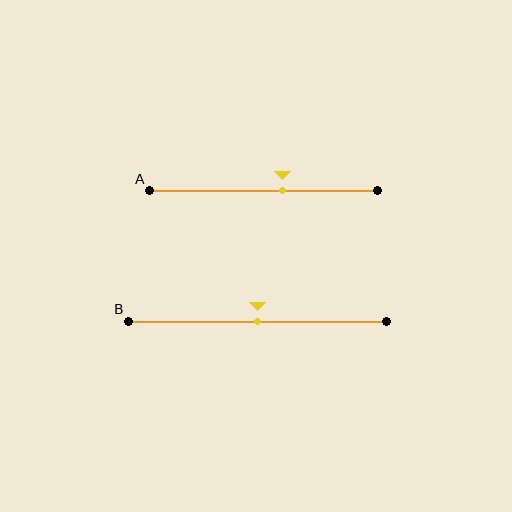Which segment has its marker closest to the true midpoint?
Segment B has its marker closest to the true midpoint.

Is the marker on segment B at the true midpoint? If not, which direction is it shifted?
Yes, the marker on segment B is at the true midpoint.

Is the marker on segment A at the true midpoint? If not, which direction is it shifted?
No, the marker on segment A is shifted to the right by about 8% of the segment length.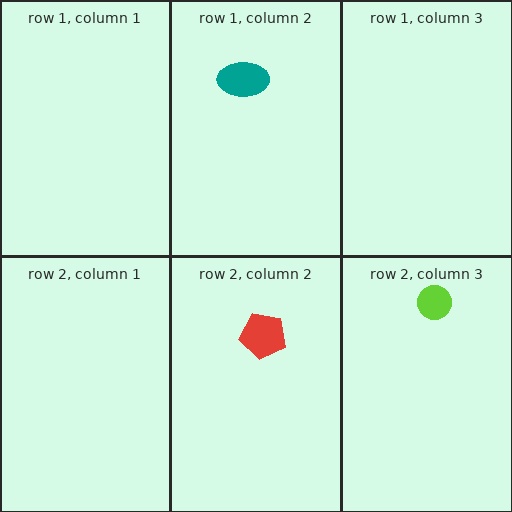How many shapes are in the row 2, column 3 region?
1.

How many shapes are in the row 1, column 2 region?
1.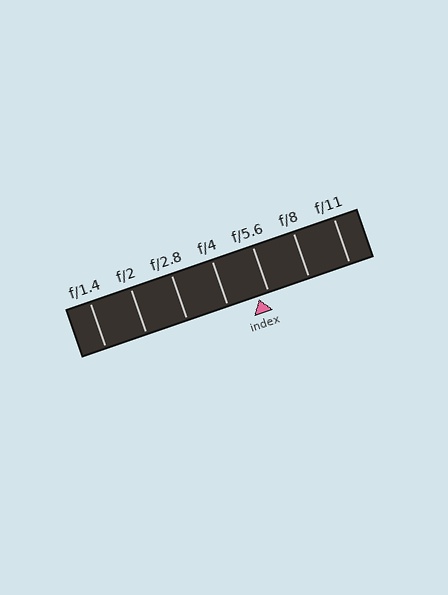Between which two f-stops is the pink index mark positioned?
The index mark is between f/4 and f/5.6.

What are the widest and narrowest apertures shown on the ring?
The widest aperture shown is f/1.4 and the narrowest is f/11.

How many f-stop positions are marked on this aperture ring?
There are 7 f-stop positions marked.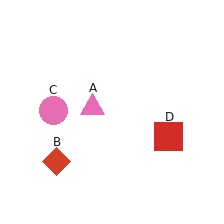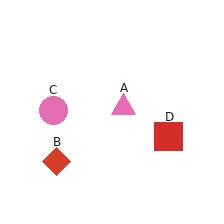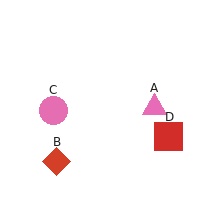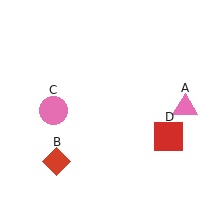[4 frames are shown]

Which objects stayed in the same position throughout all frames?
Red diamond (object B) and pink circle (object C) and red square (object D) remained stationary.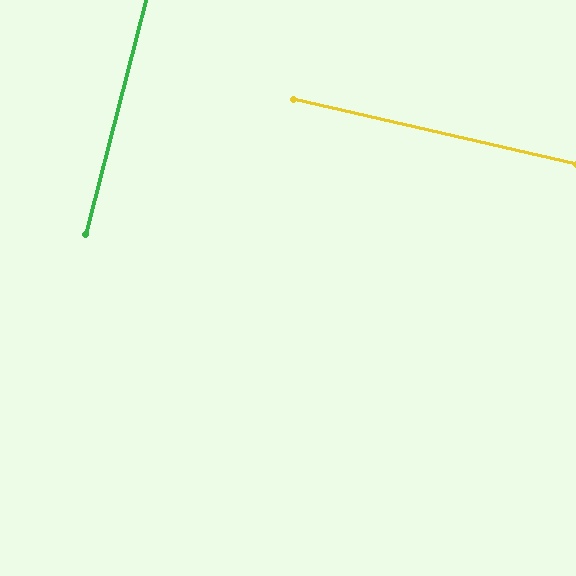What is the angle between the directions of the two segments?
Approximately 89 degrees.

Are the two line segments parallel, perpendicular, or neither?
Perpendicular — they meet at approximately 89°.